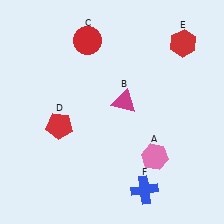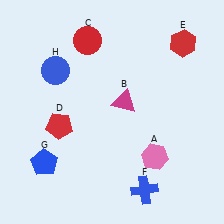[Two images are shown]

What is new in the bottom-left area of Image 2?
A blue pentagon (G) was added in the bottom-left area of Image 2.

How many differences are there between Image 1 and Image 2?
There are 2 differences between the two images.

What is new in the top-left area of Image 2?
A blue circle (H) was added in the top-left area of Image 2.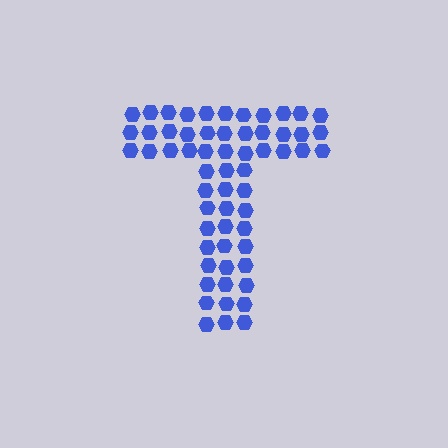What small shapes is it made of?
It is made of small hexagons.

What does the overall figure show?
The overall figure shows the letter T.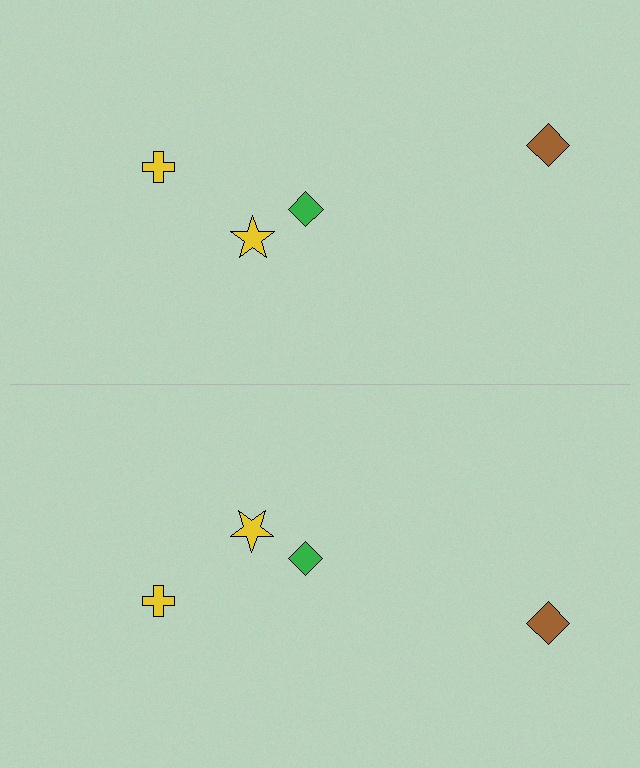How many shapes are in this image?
There are 8 shapes in this image.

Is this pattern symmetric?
Yes, this pattern has bilateral (reflection) symmetry.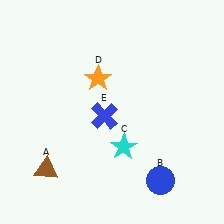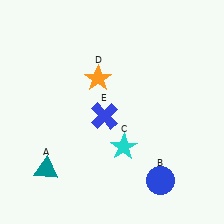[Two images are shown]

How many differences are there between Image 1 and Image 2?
There is 1 difference between the two images.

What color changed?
The triangle (A) changed from brown in Image 1 to teal in Image 2.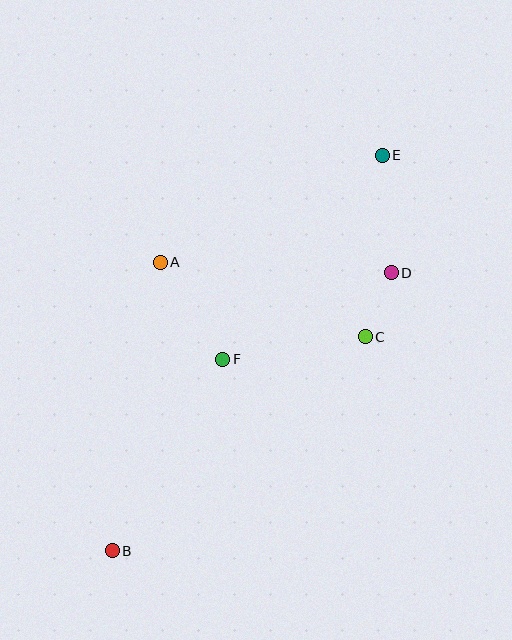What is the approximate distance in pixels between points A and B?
The distance between A and B is approximately 292 pixels.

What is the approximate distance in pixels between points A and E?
The distance between A and E is approximately 247 pixels.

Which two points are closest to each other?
Points C and D are closest to each other.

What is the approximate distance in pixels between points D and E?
The distance between D and E is approximately 118 pixels.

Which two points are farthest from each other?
Points B and E are farthest from each other.